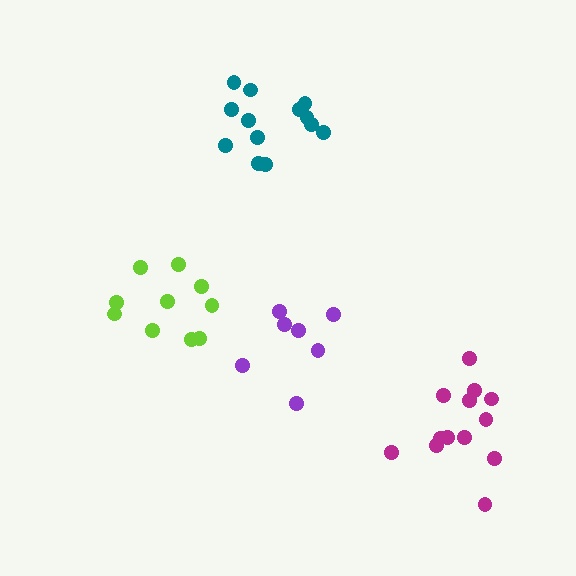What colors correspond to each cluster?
The clusters are colored: magenta, purple, teal, lime.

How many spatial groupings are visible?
There are 4 spatial groupings.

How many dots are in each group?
Group 1: 13 dots, Group 2: 7 dots, Group 3: 13 dots, Group 4: 10 dots (43 total).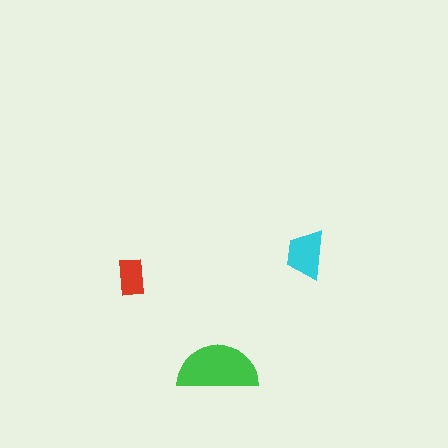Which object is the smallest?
The red rectangle.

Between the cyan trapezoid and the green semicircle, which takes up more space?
The green semicircle.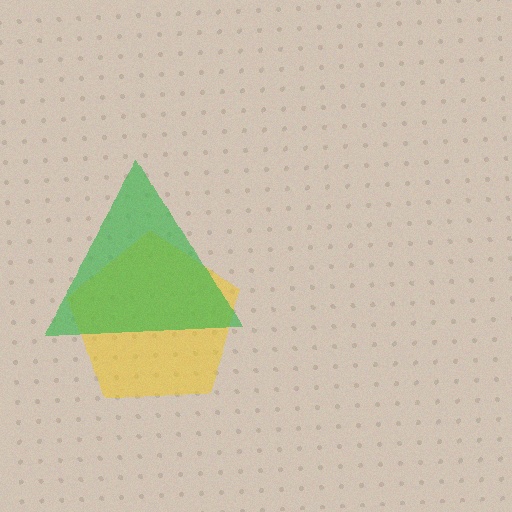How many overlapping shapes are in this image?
There are 2 overlapping shapes in the image.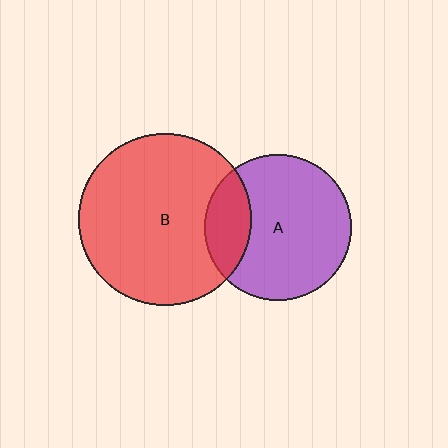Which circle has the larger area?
Circle B (red).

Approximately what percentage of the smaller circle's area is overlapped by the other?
Approximately 20%.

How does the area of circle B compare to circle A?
Approximately 1.4 times.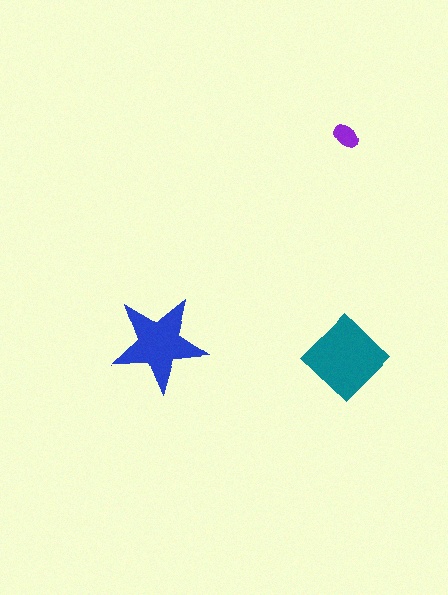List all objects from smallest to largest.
The purple ellipse, the blue star, the teal diamond.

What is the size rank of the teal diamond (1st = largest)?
1st.